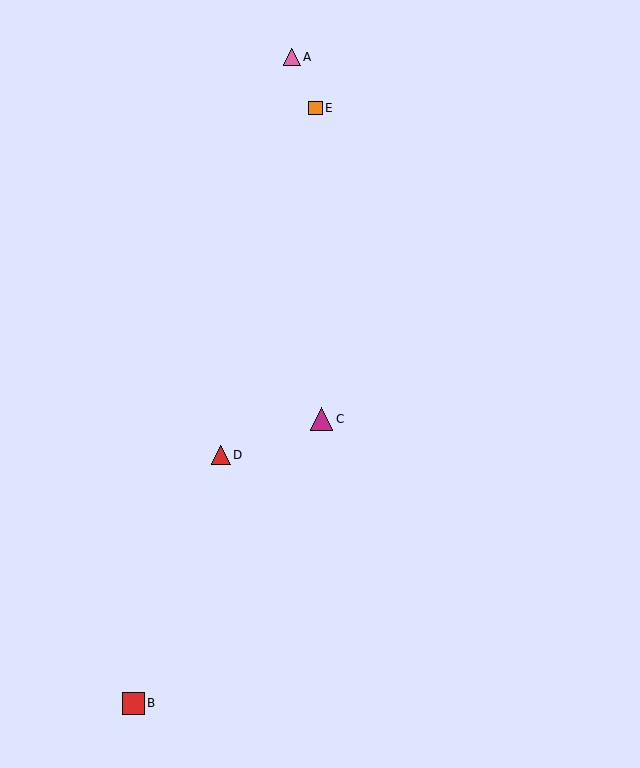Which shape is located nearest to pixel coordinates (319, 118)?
The orange square (labeled E) at (316, 108) is nearest to that location.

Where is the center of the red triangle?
The center of the red triangle is at (221, 455).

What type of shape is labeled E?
Shape E is an orange square.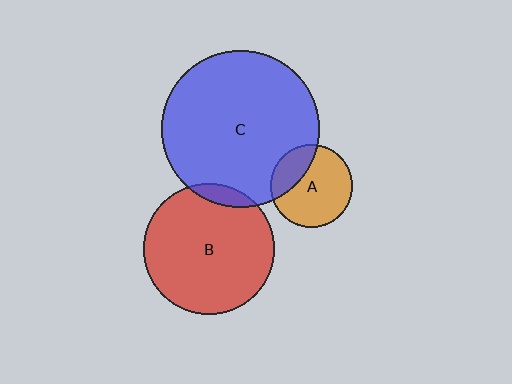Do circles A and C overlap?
Yes.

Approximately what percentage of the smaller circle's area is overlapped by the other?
Approximately 25%.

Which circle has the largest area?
Circle C (blue).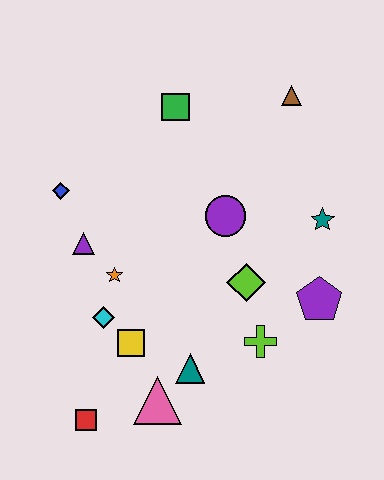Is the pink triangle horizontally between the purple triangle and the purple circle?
Yes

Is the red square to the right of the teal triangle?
No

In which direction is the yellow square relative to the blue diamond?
The yellow square is below the blue diamond.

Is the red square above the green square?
No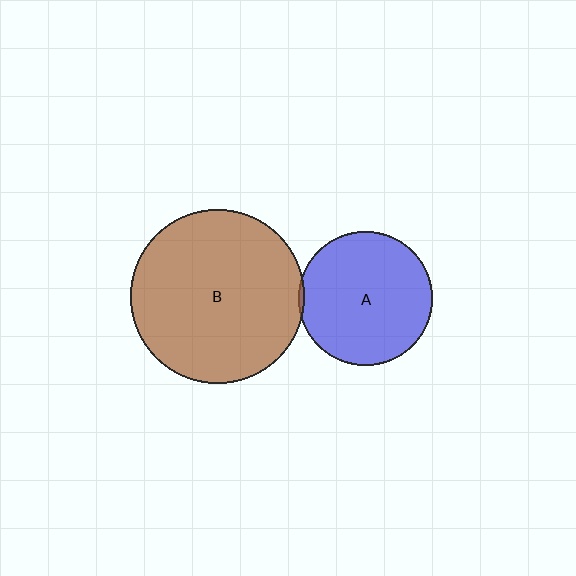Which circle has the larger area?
Circle B (brown).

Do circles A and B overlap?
Yes.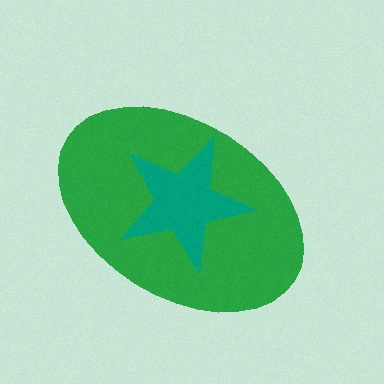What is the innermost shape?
The teal star.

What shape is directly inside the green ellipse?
The teal star.